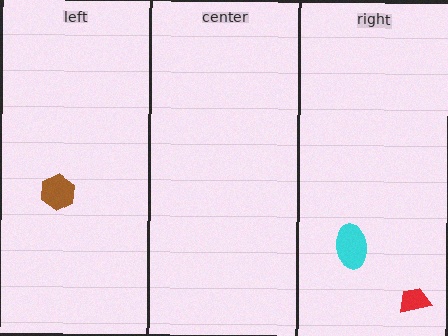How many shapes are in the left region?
1.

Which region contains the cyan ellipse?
The right region.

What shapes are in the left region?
The brown hexagon.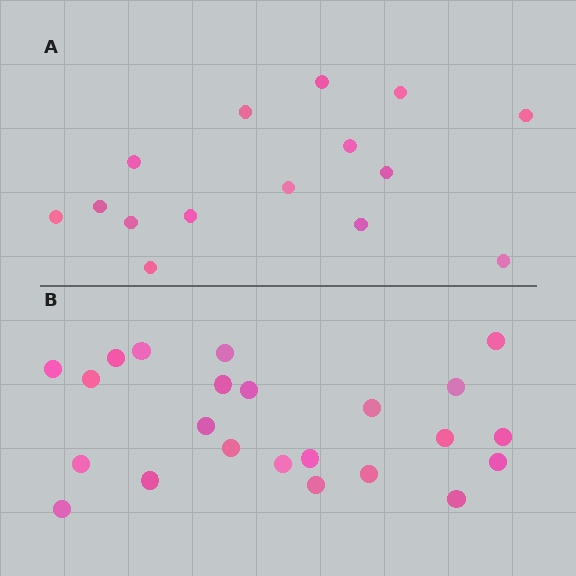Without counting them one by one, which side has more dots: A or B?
Region B (the bottom region) has more dots.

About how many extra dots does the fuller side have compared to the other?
Region B has roughly 8 or so more dots than region A.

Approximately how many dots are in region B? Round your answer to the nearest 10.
About 20 dots. (The exact count is 23, which rounds to 20.)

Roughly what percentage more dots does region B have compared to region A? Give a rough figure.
About 55% more.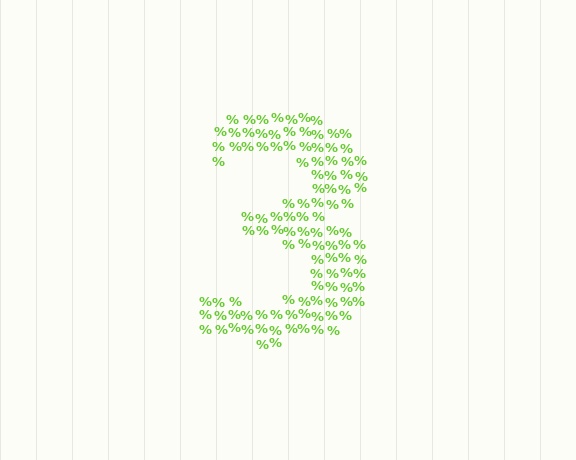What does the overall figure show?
The overall figure shows the digit 3.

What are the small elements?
The small elements are percent signs.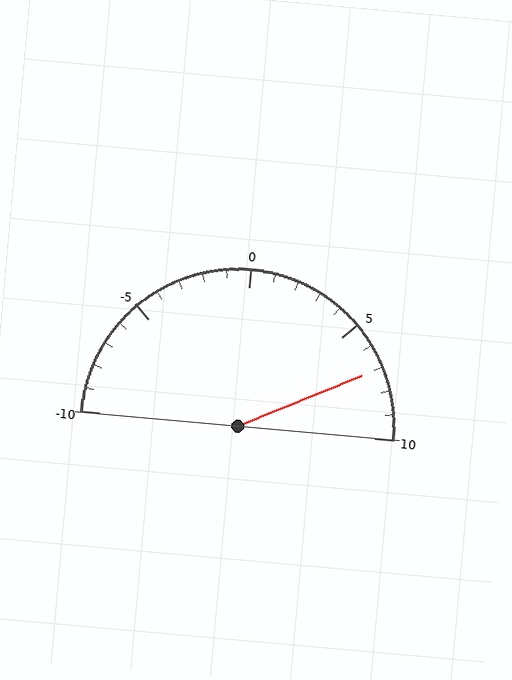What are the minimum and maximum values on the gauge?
The gauge ranges from -10 to 10.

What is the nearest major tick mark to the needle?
The nearest major tick mark is 5.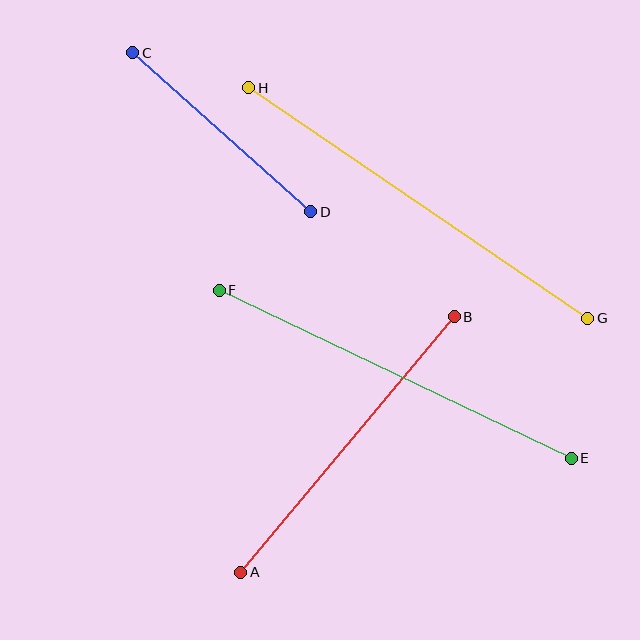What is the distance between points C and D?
The distance is approximately 239 pixels.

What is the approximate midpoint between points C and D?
The midpoint is at approximately (222, 132) pixels.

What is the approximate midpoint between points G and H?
The midpoint is at approximately (418, 203) pixels.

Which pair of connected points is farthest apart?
Points G and H are farthest apart.